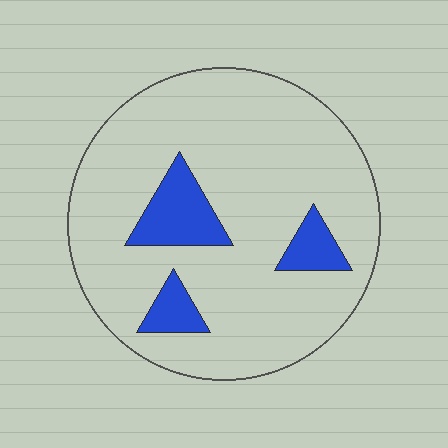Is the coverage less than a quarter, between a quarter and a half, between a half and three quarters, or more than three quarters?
Less than a quarter.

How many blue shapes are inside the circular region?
3.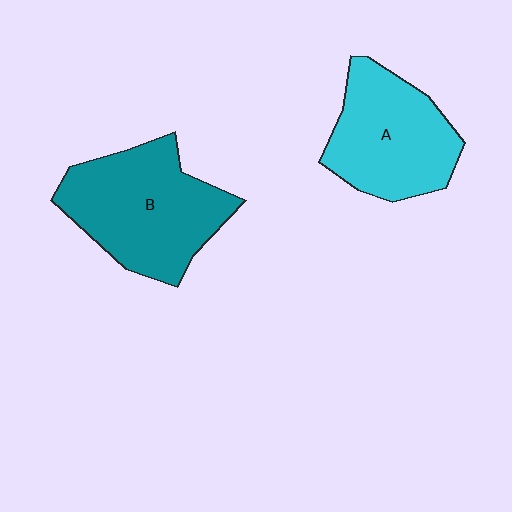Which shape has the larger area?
Shape B (teal).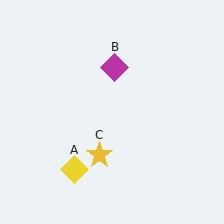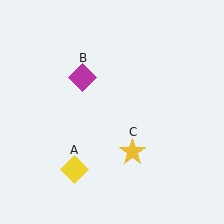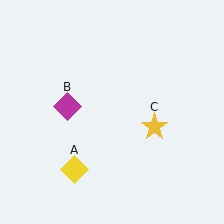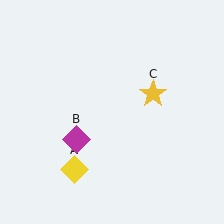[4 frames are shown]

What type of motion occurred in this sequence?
The magenta diamond (object B), yellow star (object C) rotated counterclockwise around the center of the scene.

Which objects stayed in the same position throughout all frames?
Yellow diamond (object A) remained stationary.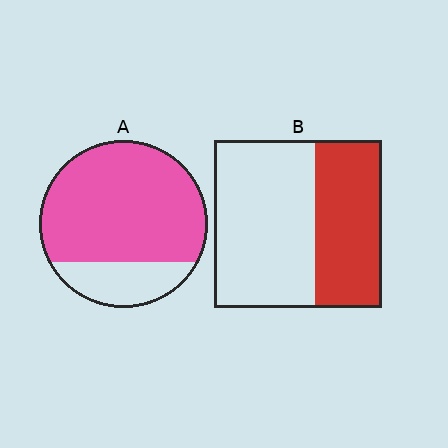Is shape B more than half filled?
No.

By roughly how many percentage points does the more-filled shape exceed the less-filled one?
By roughly 40 percentage points (A over B).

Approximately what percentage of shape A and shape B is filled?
A is approximately 80% and B is approximately 40%.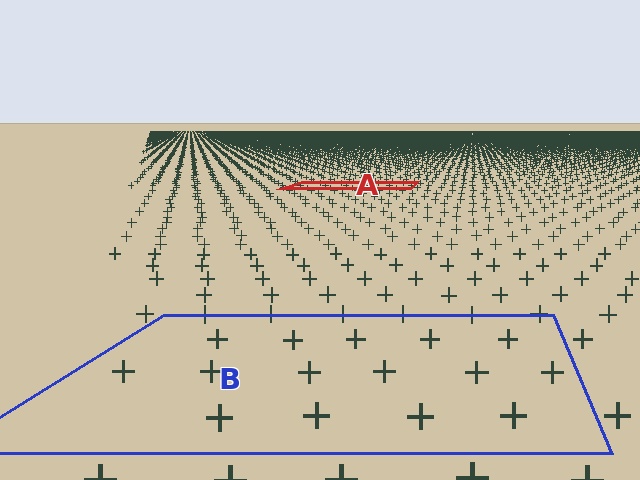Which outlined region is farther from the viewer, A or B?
Region A is farther from the viewer — the texture elements inside it appear smaller and more densely packed.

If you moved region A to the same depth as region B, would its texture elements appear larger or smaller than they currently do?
They would appear larger. At a closer depth, the same texture elements are projected at a bigger on-screen size.